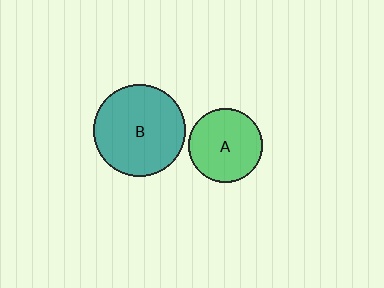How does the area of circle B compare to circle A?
Approximately 1.5 times.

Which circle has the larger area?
Circle B (teal).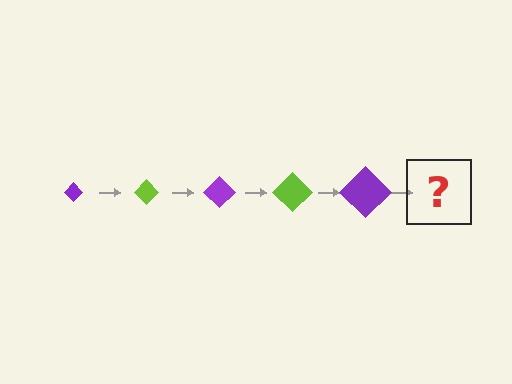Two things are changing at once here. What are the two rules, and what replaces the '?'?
The two rules are that the diamond grows larger each step and the color cycles through purple and lime. The '?' should be a lime diamond, larger than the previous one.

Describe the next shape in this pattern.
It should be a lime diamond, larger than the previous one.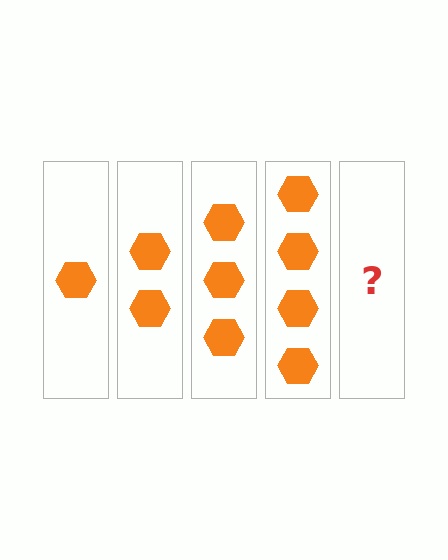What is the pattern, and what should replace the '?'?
The pattern is that each step adds one more hexagon. The '?' should be 5 hexagons.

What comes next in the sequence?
The next element should be 5 hexagons.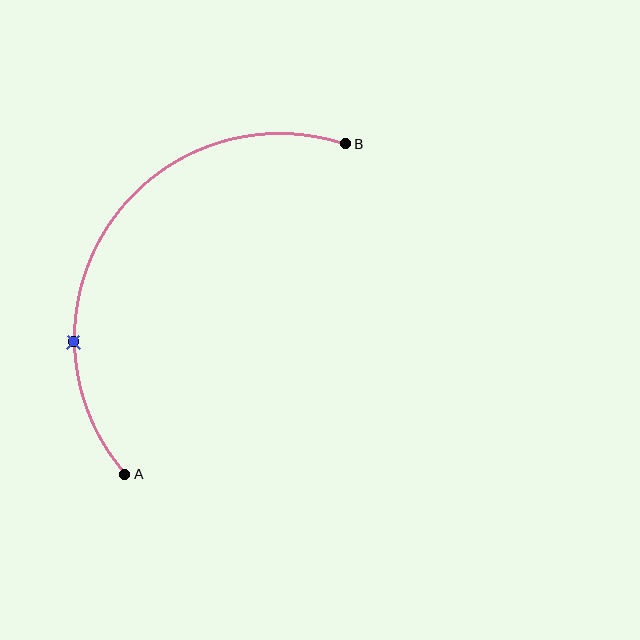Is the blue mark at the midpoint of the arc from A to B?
No. The blue mark lies on the arc but is closer to endpoint A. The arc midpoint would be at the point on the curve equidistant along the arc from both A and B.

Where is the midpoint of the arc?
The arc midpoint is the point on the curve farthest from the straight line joining A and B. It sits above and to the left of that line.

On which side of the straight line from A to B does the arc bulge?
The arc bulges above and to the left of the straight line connecting A and B.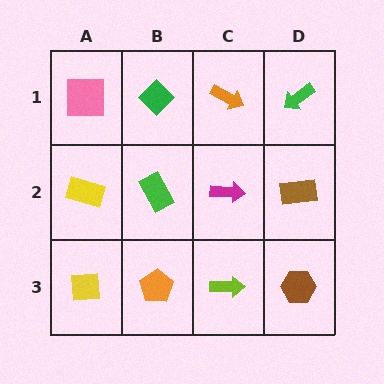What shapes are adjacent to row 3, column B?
A green rectangle (row 2, column B), a yellow square (row 3, column A), a lime arrow (row 3, column C).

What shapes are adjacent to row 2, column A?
A pink square (row 1, column A), a yellow square (row 3, column A), a green rectangle (row 2, column B).